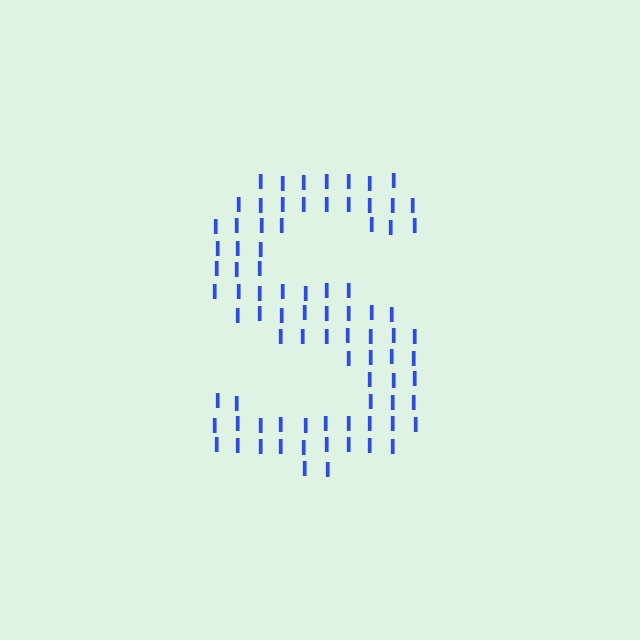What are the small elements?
The small elements are letter I's.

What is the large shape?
The large shape is the letter S.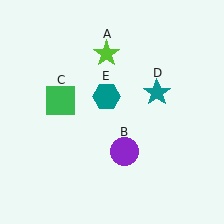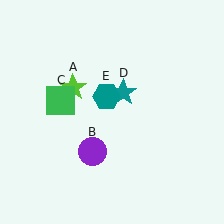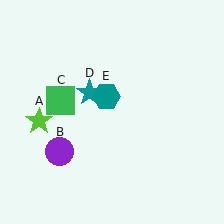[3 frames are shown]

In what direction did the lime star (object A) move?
The lime star (object A) moved down and to the left.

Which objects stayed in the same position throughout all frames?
Green square (object C) and teal hexagon (object E) remained stationary.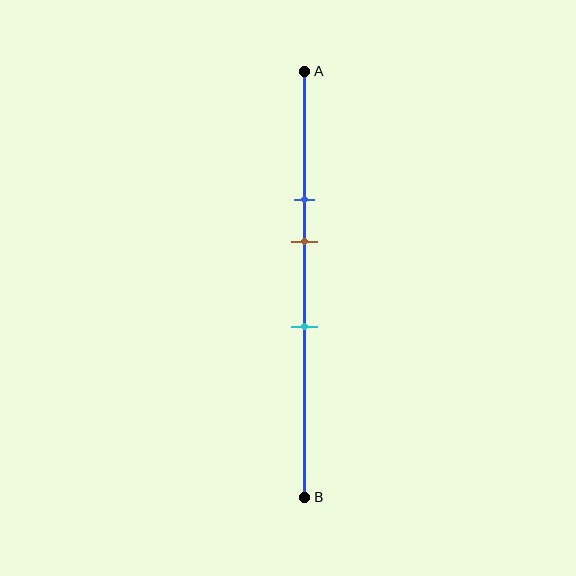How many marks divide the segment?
There are 3 marks dividing the segment.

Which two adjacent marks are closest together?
The blue and brown marks are the closest adjacent pair.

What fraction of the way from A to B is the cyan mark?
The cyan mark is approximately 60% (0.6) of the way from A to B.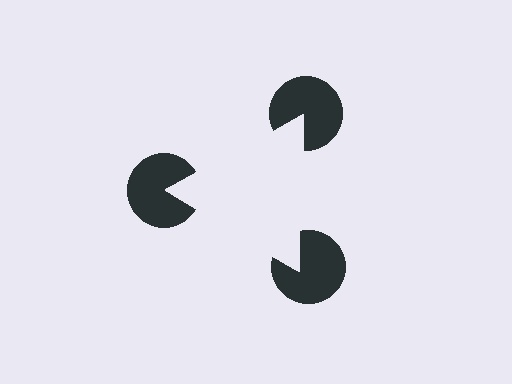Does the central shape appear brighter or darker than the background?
It typically appears slightly brighter than the background, even though no actual brightness change is drawn.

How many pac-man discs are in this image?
There are 3 — one at each vertex of the illusory triangle.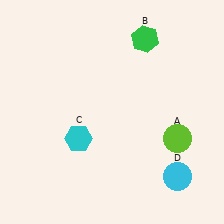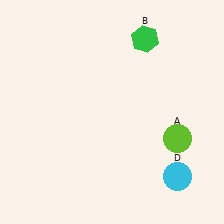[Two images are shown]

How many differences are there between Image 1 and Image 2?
There is 1 difference between the two images.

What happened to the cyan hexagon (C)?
The cyan hexagon (C) was removed in Image 2. It was in the bottom-left area of Image 1.